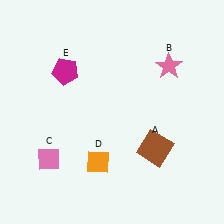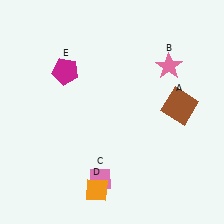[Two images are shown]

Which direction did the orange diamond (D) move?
The orange diamond (D) moved down.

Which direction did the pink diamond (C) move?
The pink diamond (C) moved right.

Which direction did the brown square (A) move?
The brown square (A) moved up.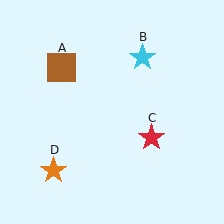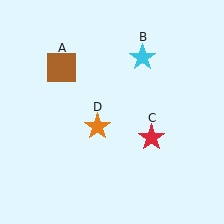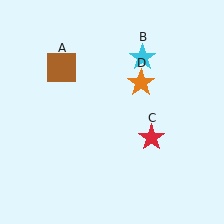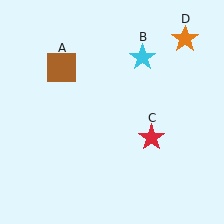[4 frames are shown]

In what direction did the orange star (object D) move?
The orange star (object D) moved up and to the right.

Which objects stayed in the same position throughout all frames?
Brown square (object A) and cyan star (object B) and red star (object C) remained stationary.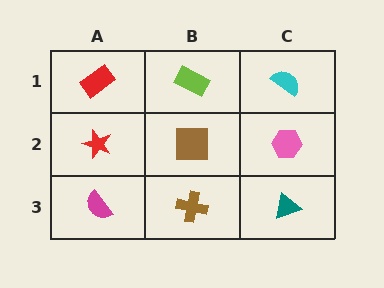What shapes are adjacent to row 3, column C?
A pink hexagon (row 2, column C), a brown cross (row 3, column B).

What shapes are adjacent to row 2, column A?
A red rectangle (row 1, column A), a magenta semicircle (row 3, column A), a brown square (row 2, column B).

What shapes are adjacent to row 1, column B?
A brown square (row 2, column B), a red rectangle (row 1, column A), a cyan semicircle (row 1, column C).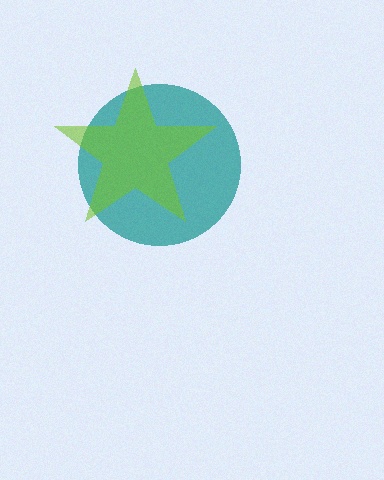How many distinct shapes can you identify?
There are 2 distinct shapes: a teal circle, a lime star.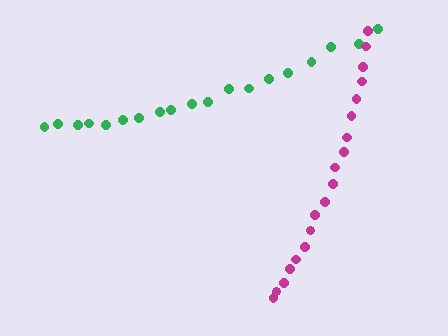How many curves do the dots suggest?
There are 2 distinct paths.